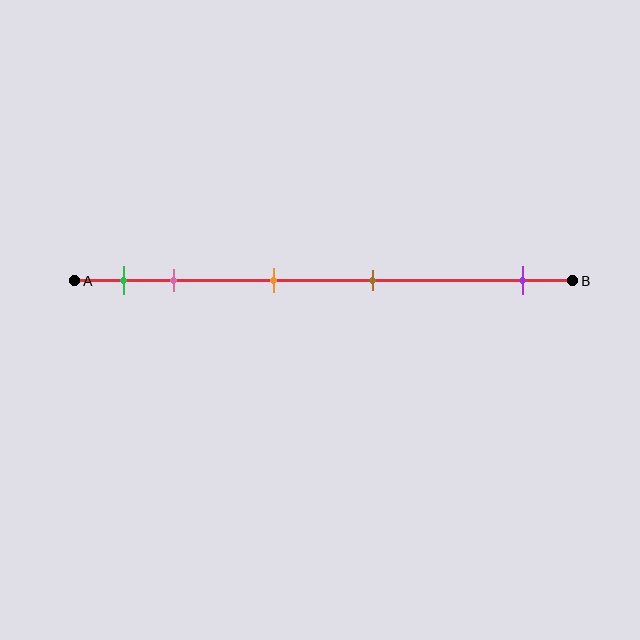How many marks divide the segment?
There are 5 marks dividing the segment.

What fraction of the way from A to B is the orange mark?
The orange mark is approximately 40% (0.4) of the way from A to B.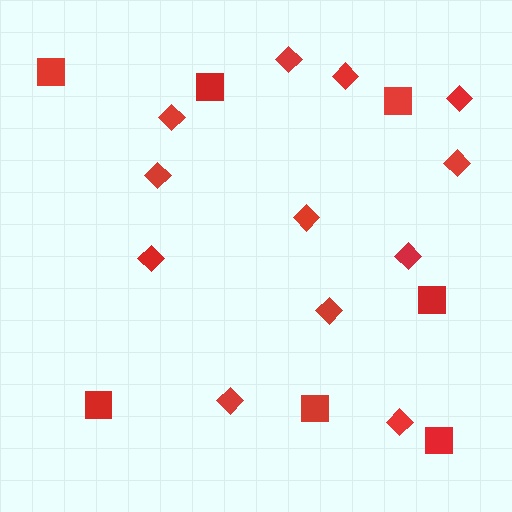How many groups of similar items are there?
There are 2 groups: one group of squares (7) and one group of diamonds (12).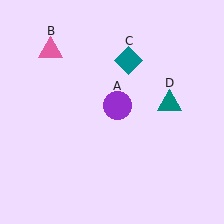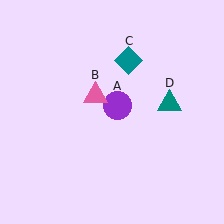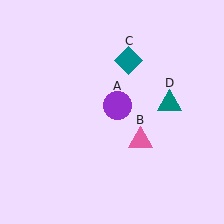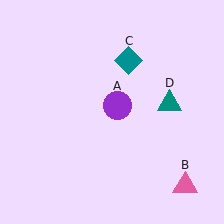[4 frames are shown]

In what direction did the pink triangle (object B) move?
The pink triangle (object B) moved down and to the right.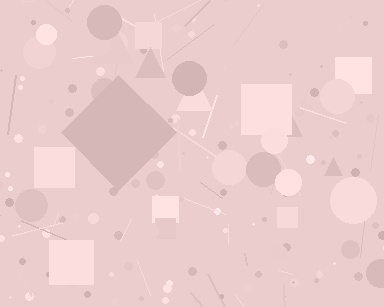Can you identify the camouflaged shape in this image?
The camouflaged shape is a diamond.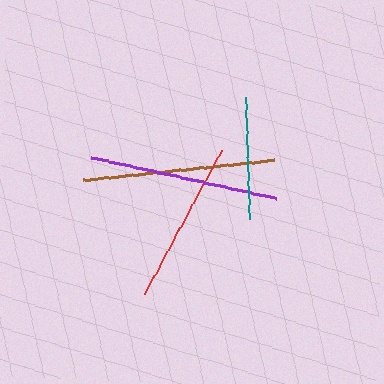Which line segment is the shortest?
The teal line is the shortest at approximately 122 pixels.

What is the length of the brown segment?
The brown segment is approximately 192 pixels long.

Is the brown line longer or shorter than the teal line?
The brown line is longer than the teal line.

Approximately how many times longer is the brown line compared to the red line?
The brown line is approximately 1.2 times the length of the red line.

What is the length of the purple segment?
The purple segment is approximately 189 pixels long.